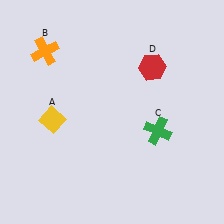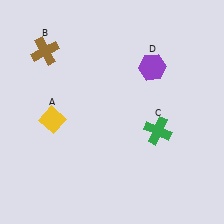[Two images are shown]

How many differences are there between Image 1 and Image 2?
There are 2 differences between the two images.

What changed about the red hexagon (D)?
In Image 1, D is red. In Image 2, it changed to purple.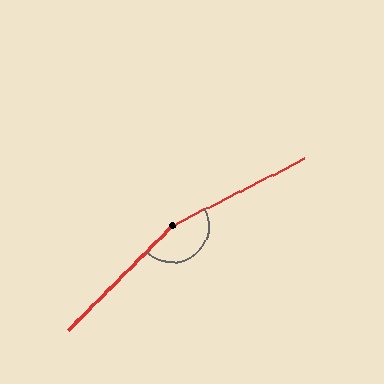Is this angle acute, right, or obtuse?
It is obtuse.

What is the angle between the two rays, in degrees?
Approximately 162 degrees.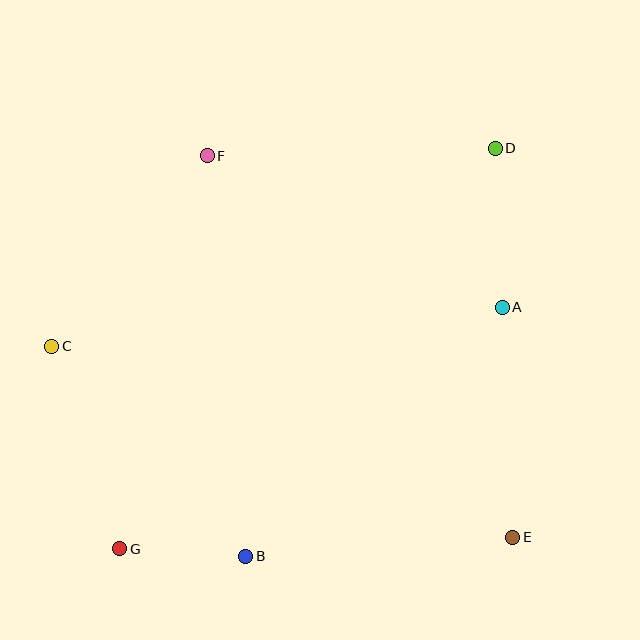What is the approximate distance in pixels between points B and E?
The distance between B and E is approximately 267 pixels.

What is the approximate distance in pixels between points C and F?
The distance between C and F is approximately 246 pixels.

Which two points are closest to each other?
Points B and G are closest to each other.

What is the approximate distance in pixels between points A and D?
The distance between A and D is approximately 159 pixels.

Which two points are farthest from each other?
Points D and G are farthest from each other.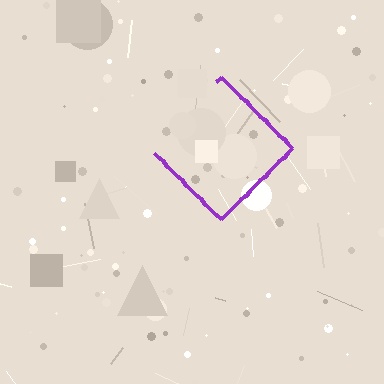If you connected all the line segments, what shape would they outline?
They would outline a diamond.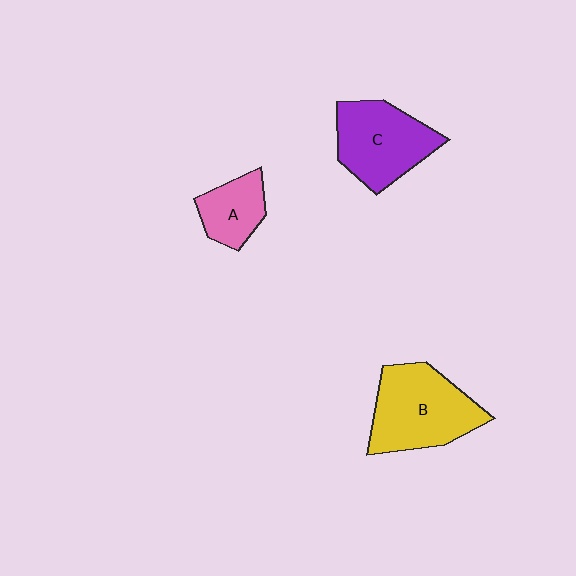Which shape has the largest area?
Shape B (yellow).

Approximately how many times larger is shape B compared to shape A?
Approximately 2.0 times.